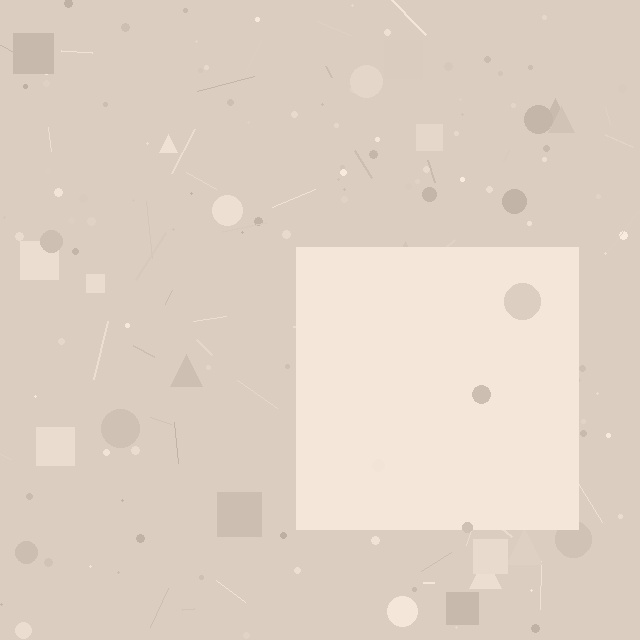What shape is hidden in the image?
A square is hidden in the image.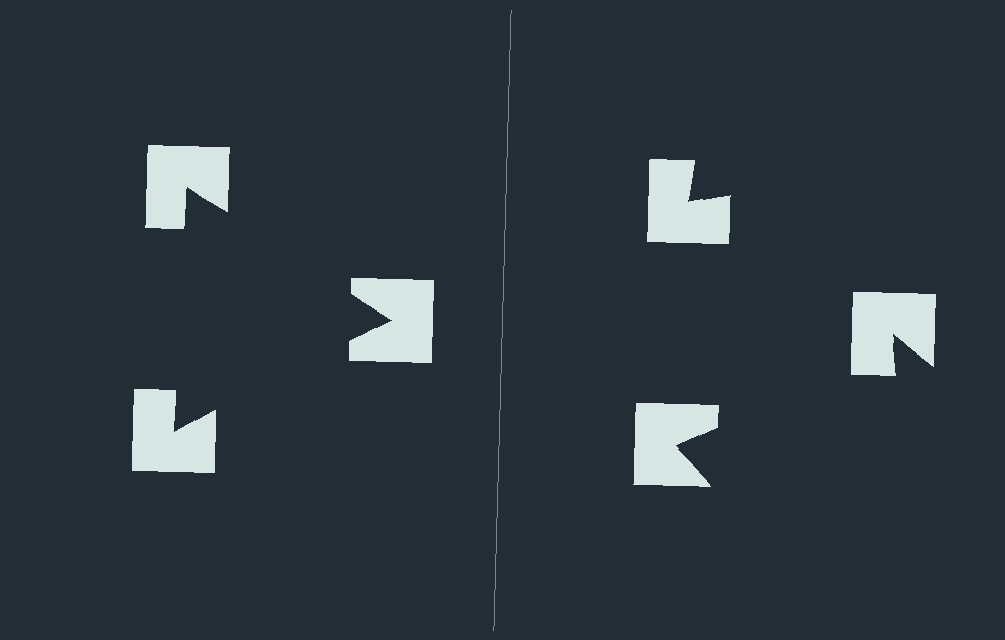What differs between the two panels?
The notched squares are positioned identically on both sides; only the wedge orientations differ. On the left they align to a triangle; on the right they are misaligned.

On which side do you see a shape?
An illusory triangle appears on the left side. On the right side the wedge cuts are rotated, so no coherent shape forms.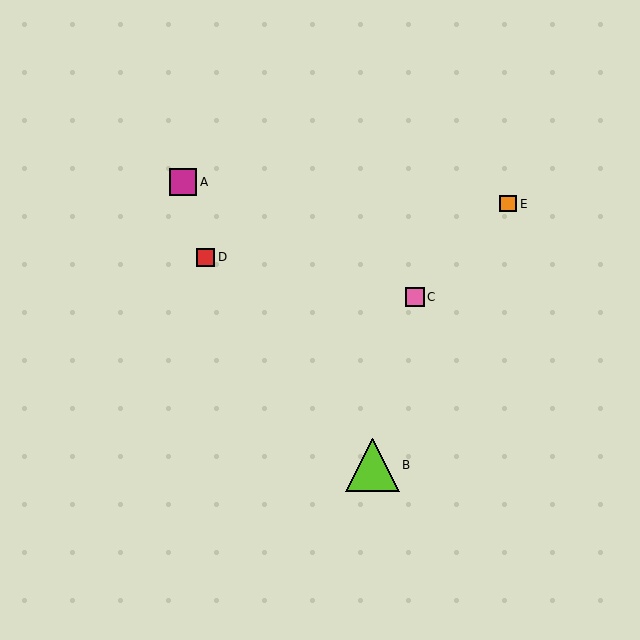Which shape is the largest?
The lime triangle (labeled B) is the largest.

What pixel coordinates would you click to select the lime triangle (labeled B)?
Click at (372, 465) to select the lime triangle B.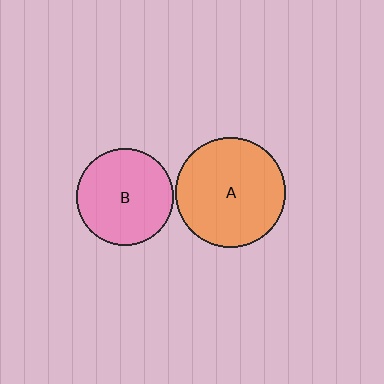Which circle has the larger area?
Circle A (orange).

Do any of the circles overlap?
No, none of the circles overlap.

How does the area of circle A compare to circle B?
Approximately 1.3 times.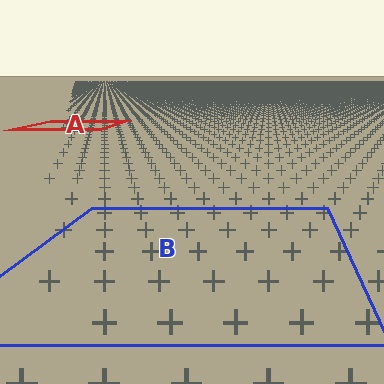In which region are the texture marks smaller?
The texture marks are smaller in region A, because it is farther away.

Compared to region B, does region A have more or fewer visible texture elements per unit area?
Region A has more texture elements per unit area — they are packed more densely because it is farther away.